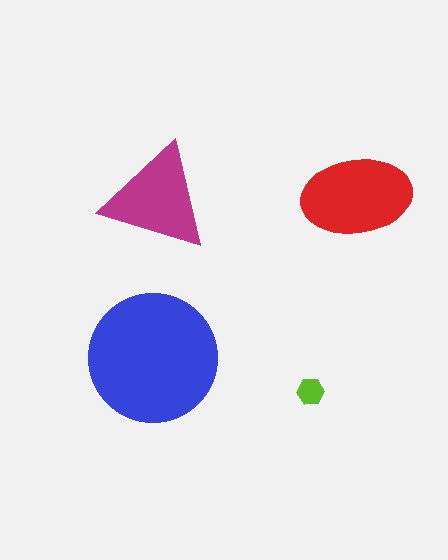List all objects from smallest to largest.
The lime hexagon, the magenta triangle, the red ellipse, the blue circle.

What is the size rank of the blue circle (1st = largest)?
1st.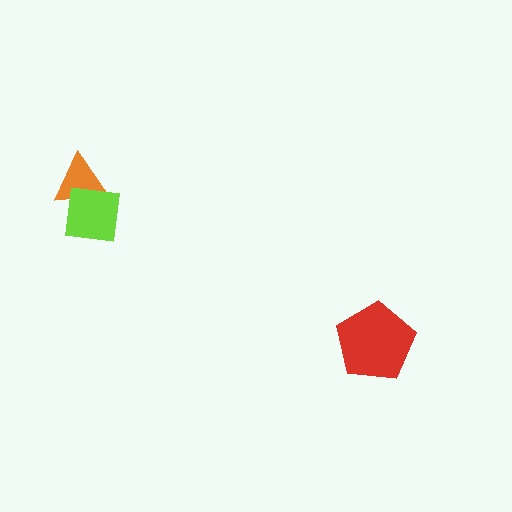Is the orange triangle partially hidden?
Yes, it is partially covered by another shape.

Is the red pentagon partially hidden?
No, no other shape covers it.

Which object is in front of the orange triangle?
The lime square is in front of the orange triangle.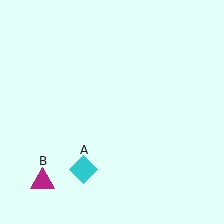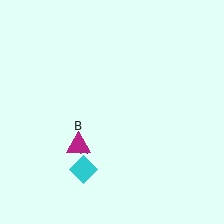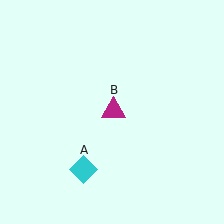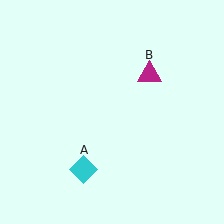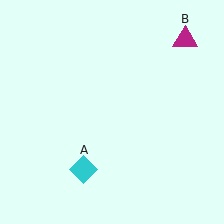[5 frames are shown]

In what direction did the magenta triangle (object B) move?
The magenta triangle (object B) moved up and to the right.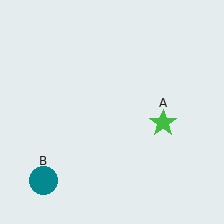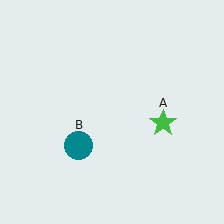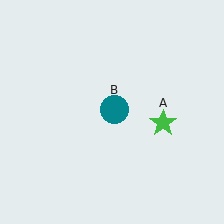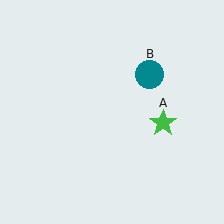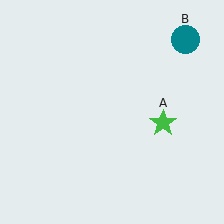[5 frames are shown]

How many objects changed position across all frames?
1 object changed position: teal circle (object B).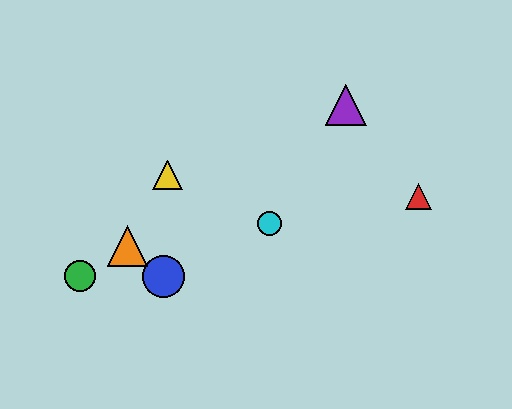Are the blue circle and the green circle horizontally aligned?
Yes, both are at y≈276.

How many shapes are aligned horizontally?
2 shapes (the blue circle, the green circle) are aligned horizontally.